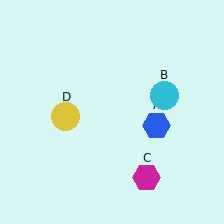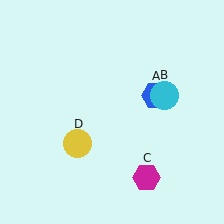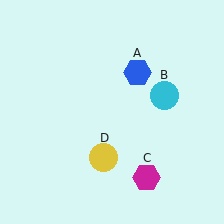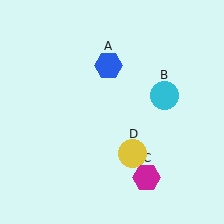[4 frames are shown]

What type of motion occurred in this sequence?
The blue hexagon (object A), yellow circle (object D) rotated counterclockwise around the center of the scene.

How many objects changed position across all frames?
2 objects changed position: blue hexagon (object A), yellow circle (object D).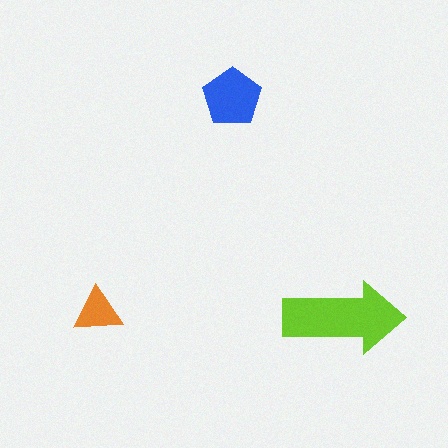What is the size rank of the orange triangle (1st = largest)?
3rd.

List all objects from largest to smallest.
The lime arrow, the blue pentagon, the orange triangle.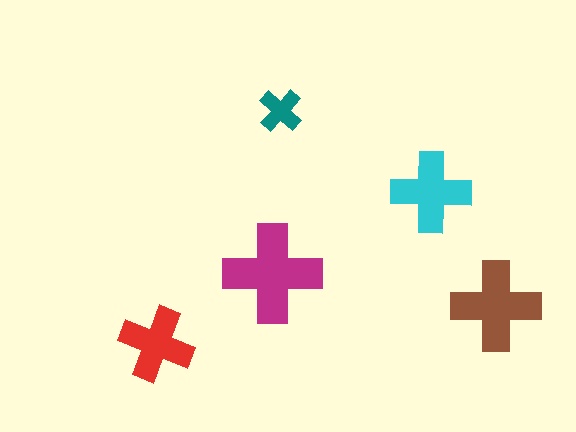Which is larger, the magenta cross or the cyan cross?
The magenta one.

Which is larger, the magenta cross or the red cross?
The magenta one.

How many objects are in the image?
There are 5 objects in the image.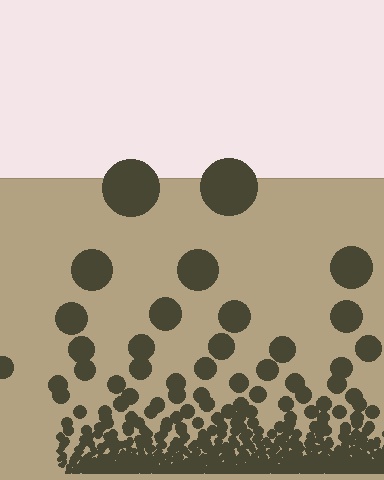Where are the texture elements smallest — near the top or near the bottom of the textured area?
Near the bottom.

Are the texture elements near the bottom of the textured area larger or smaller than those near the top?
Smaller. The gradient is inverted — elements near the bottom are smaller and denser.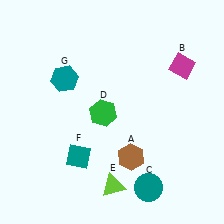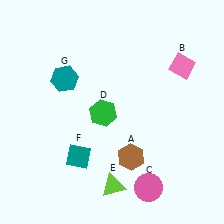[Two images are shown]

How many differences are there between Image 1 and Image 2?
There are 2 differences between the two images.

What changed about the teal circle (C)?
In Image 1, C is teal. In Image 2, it changed to pink.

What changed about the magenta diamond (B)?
In Image 1, B is magenta. In Image 2, it changed to pink.